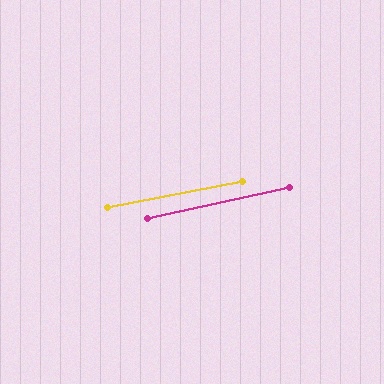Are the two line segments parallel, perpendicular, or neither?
Parallel — their directions differ by only 1.7°.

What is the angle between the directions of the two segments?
Approximately 2 degrees.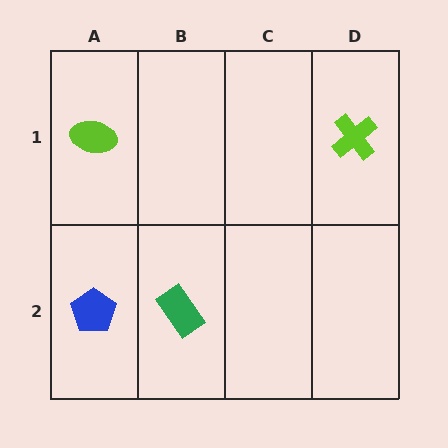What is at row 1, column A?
A lime ellipse.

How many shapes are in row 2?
2 shapes.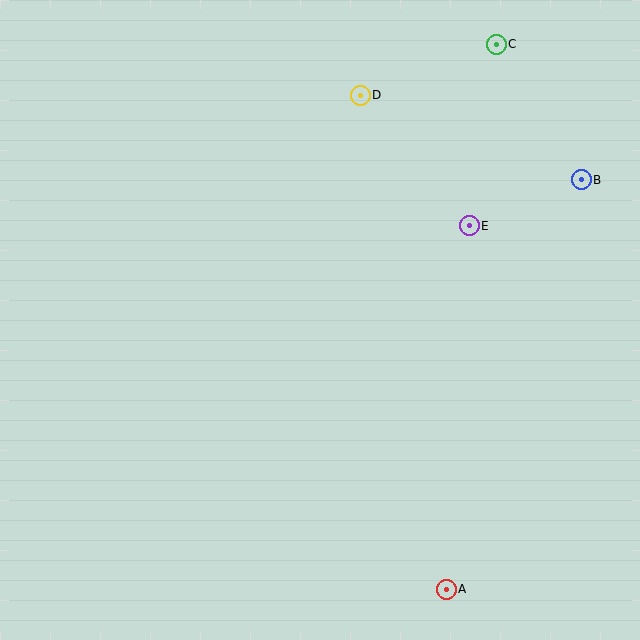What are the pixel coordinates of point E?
Point E is at (469, 226).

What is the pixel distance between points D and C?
The distance between D and C is 145 pixels.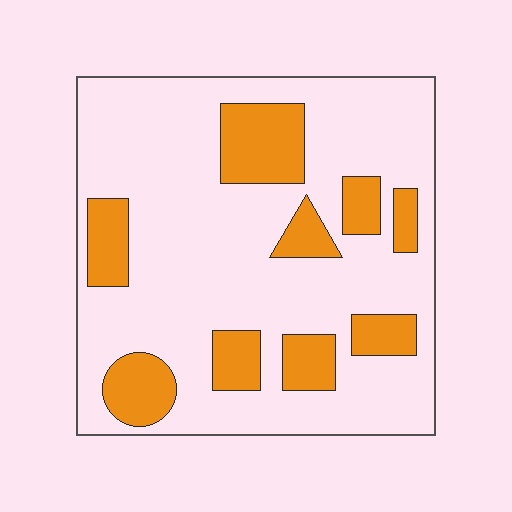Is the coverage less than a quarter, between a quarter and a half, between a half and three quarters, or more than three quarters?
Less than a quarter.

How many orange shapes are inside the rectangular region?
9.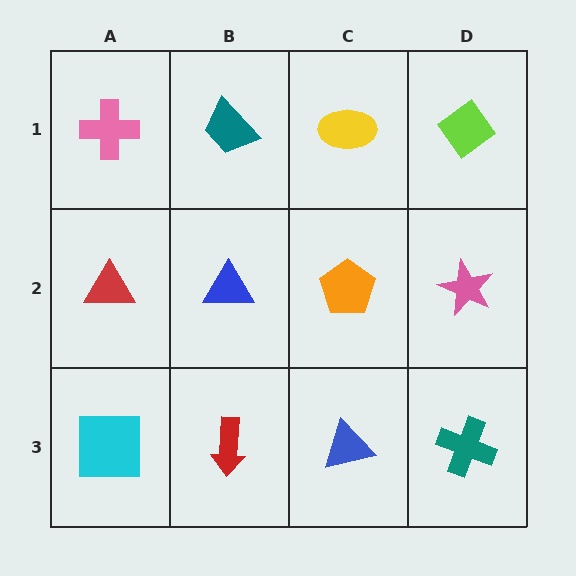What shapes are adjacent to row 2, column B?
A teal trapezoid (row 1, column B), a red arrow (row 3, column B), a red triangle (row 2, column A), an orange pentagon (row 2, column C).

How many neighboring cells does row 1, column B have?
3.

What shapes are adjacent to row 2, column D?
A lime diamond (row 1, column D), a teal cross (row 3, column D), an orange pentagon (row 2, column C).